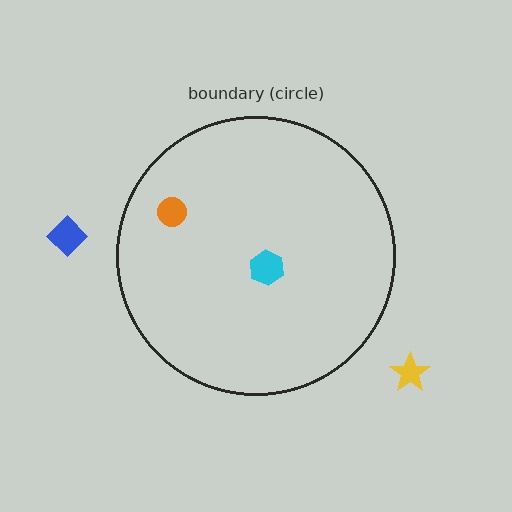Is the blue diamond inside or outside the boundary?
Outside.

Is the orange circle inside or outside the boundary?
Inside.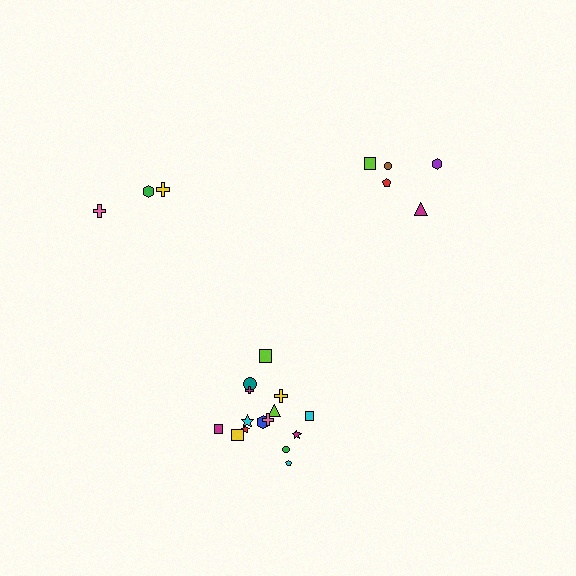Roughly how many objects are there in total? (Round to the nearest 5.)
Roughly 25 objects in total.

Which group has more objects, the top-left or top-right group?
The top-right group.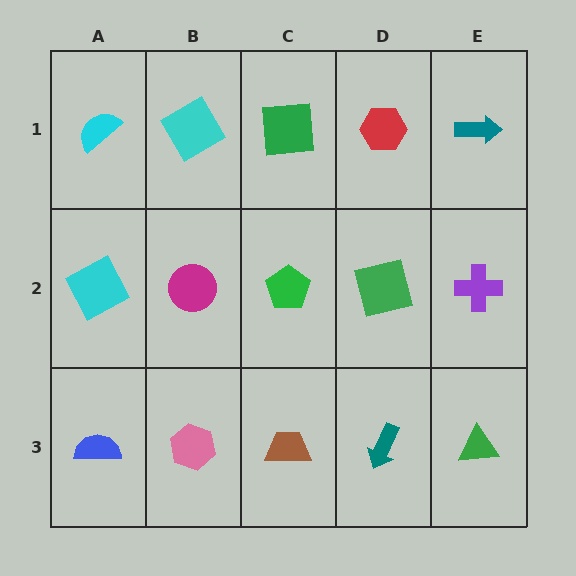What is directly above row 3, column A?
A cyan square.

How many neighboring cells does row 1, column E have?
2.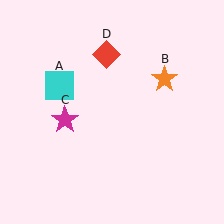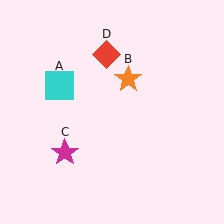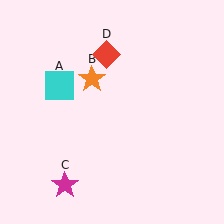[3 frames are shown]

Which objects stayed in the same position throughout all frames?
Cyan square (object A) and red diamond (object D) remained stationary.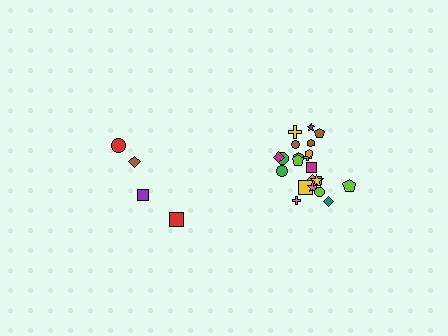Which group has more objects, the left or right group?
The right group.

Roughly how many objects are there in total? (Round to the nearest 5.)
Roughly 25 objects in total.